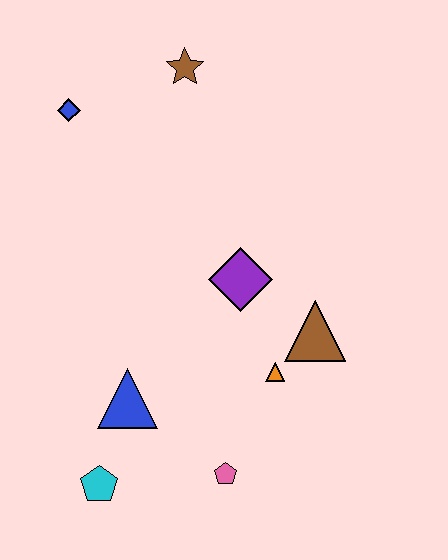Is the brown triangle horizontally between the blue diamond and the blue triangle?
No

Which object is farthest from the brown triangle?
The blue diamond is farthest from the brown triangle.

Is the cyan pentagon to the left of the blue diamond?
No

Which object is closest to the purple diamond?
The brown triangle is closest to the purple diamond.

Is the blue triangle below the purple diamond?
Yes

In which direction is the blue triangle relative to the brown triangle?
The blue triangle is to the left of the brown triangle.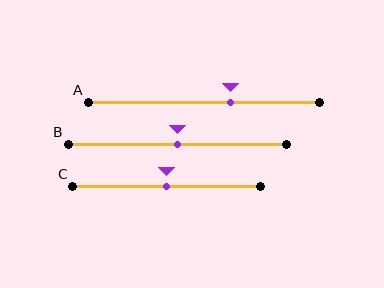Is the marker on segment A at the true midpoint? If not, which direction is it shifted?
No, the marker on segment A is shifted to the right by about 11% of the segment length.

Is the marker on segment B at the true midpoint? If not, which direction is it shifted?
Yes, the marker on segment B is at the true midpoint.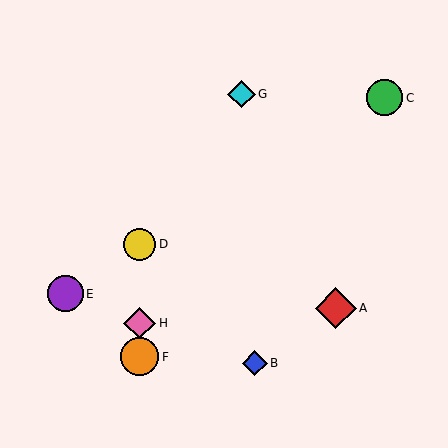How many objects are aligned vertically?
3 objects (D, F, H) are aligned vertically.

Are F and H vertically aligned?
Yes, both are at x≈140.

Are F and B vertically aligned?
No, F is at x≈140 and B is at x≈255.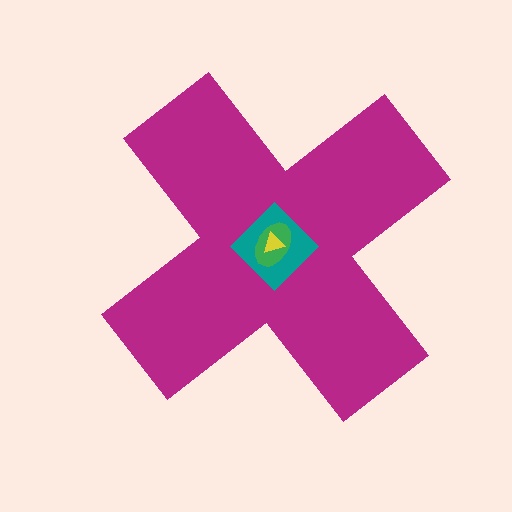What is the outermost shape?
The magenta cross.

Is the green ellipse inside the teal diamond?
Yes.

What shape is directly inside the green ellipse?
The yellow triangle.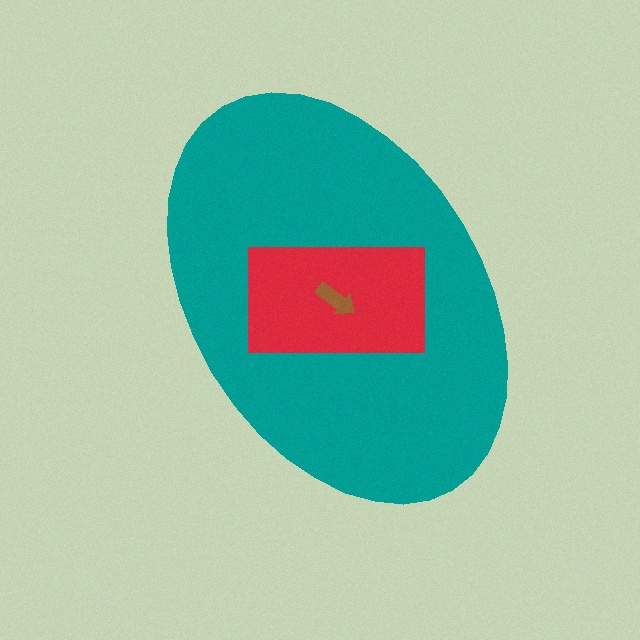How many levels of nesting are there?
3.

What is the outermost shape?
The teal ellipse.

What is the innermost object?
The brown arrow.